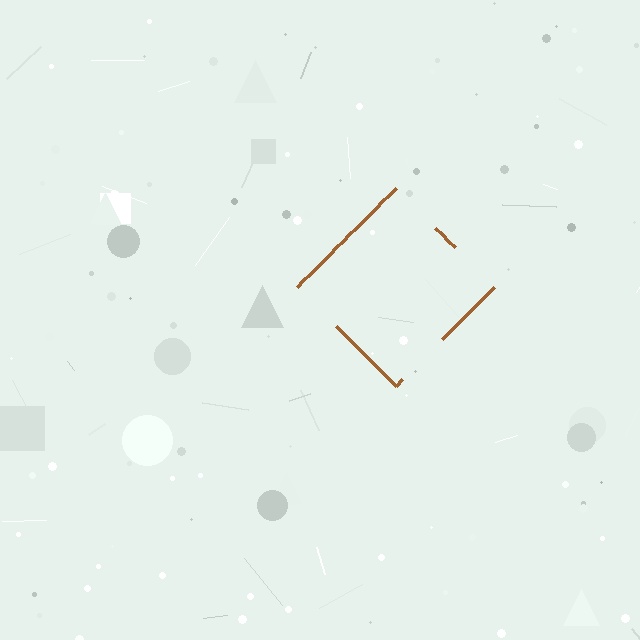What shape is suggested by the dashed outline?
The dashed outline suggests a diamond.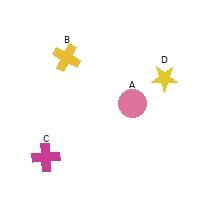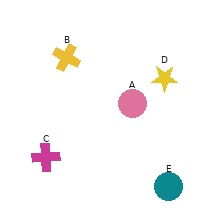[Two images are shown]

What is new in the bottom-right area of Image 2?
A teal circle (E) was added in the bottom-right area of Image 2.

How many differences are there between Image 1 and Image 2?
There is 1 difference between the two images.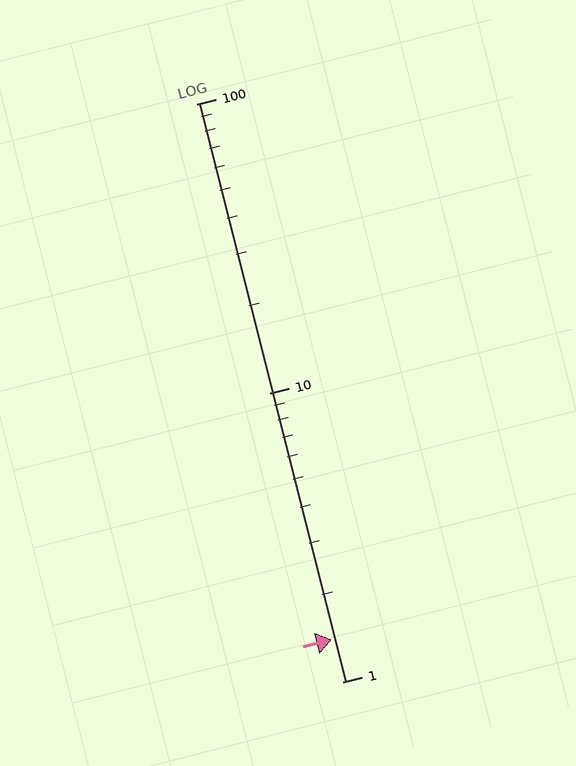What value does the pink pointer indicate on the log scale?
The pointer indicates approximately 1.4.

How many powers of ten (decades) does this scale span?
The scale spans 2 decades, from 1 to 100.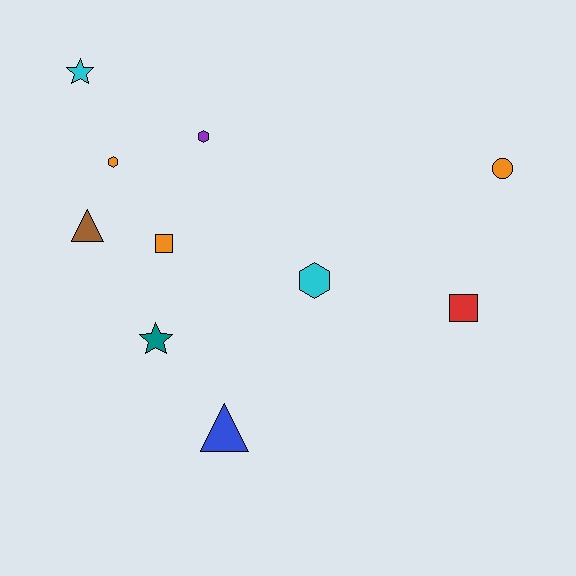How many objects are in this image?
There are 10 objects.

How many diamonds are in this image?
There are no diamonds.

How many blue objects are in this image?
There is 1 blue object.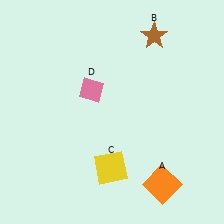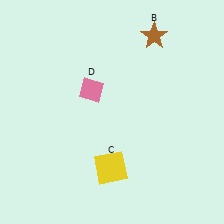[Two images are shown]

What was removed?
The orange square (A) was removed in Image 2.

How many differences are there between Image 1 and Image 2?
There is 1 difference between the two images.